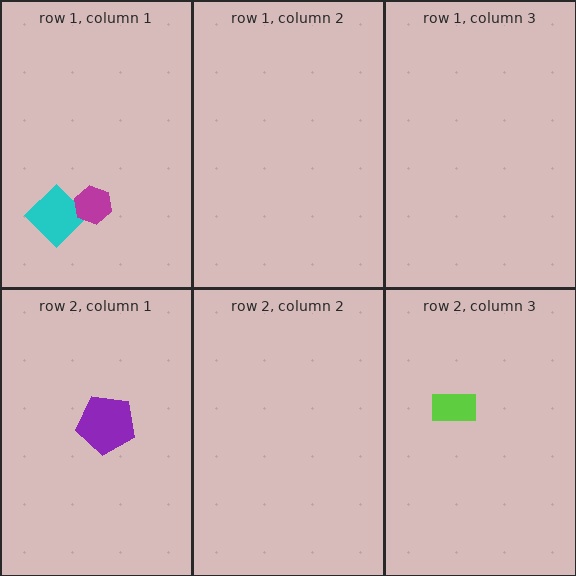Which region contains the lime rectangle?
The row 2, column 3 region.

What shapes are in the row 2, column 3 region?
The lime rectangle.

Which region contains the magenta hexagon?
The row 1, column 1 region.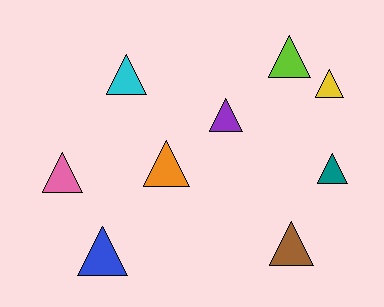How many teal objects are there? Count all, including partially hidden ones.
There is 1 teal object.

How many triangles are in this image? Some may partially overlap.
There are 9 triangles.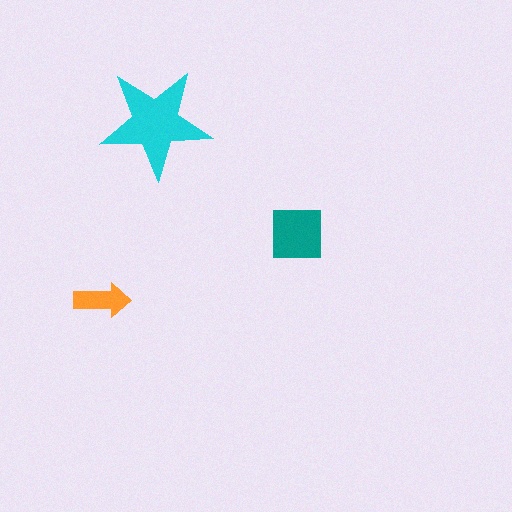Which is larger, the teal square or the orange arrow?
The teal square.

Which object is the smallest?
The orange arrow.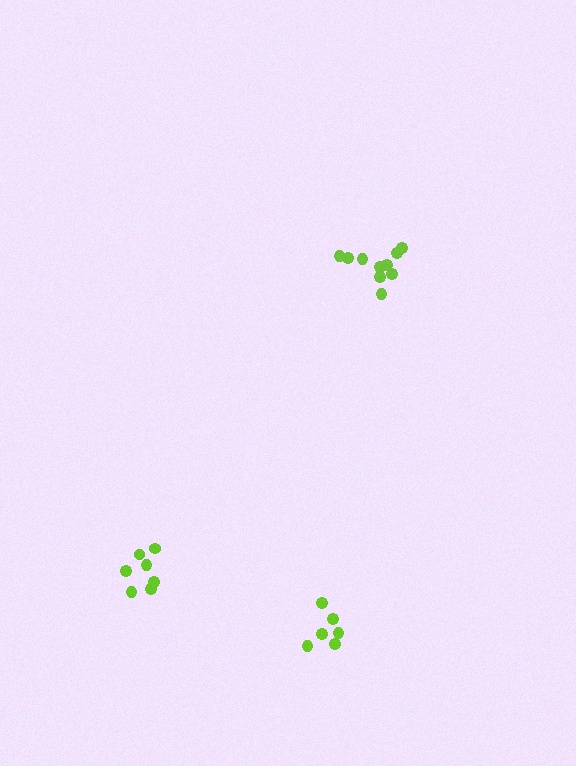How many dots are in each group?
Group 1: 10 dots, Group 2: 6 dots, Group 3: 7 dots (23 total).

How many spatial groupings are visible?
There are 3 spatial groupings.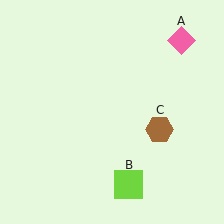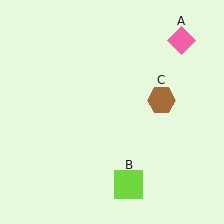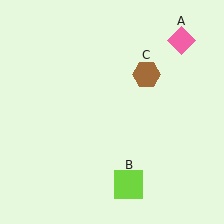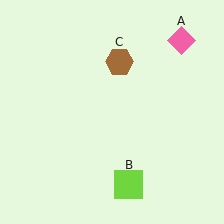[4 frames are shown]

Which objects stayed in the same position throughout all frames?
Pink diamond (object A) and lime square (object B) remained stationary.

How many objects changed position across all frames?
1 object changed position: brown hexagon (object C).